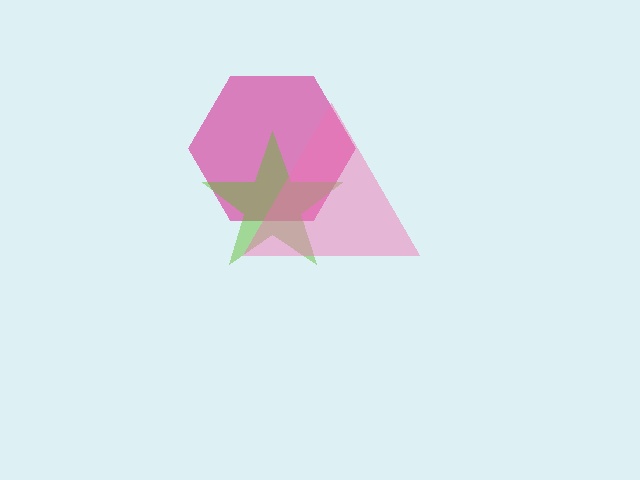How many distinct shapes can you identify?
There are 3 distinct shapes: a magenta hexagon, a lime star, a pink triangle.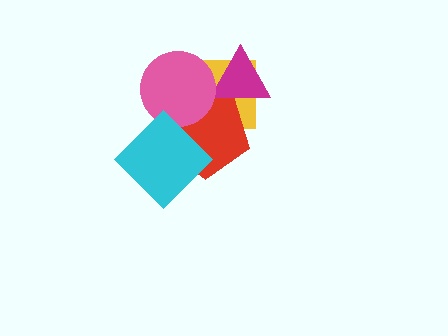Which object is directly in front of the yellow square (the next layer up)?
The red pentagon is directly in front of the yellow square.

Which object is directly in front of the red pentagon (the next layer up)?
The magenta triangle is directly in front of the red pentagon.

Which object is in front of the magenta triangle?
The pink circle is in front of the magenta triangle.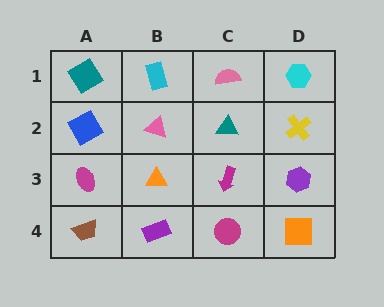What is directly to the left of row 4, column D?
A magenta circle.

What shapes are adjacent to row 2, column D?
A cyan hexagon (row 1, column D), a purple hexagon (row 3, column D), a teal triangle (row 2, column C).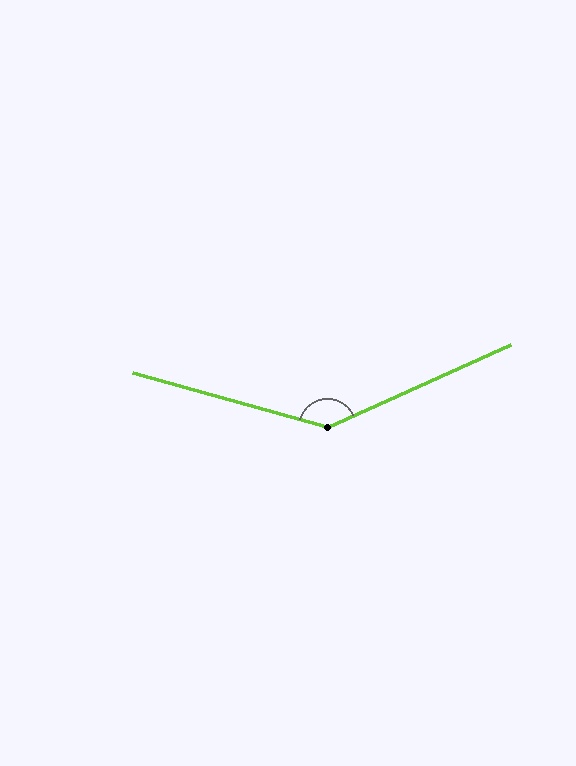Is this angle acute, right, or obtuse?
It is obtuse.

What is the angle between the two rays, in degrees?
Approximately 140 degrees.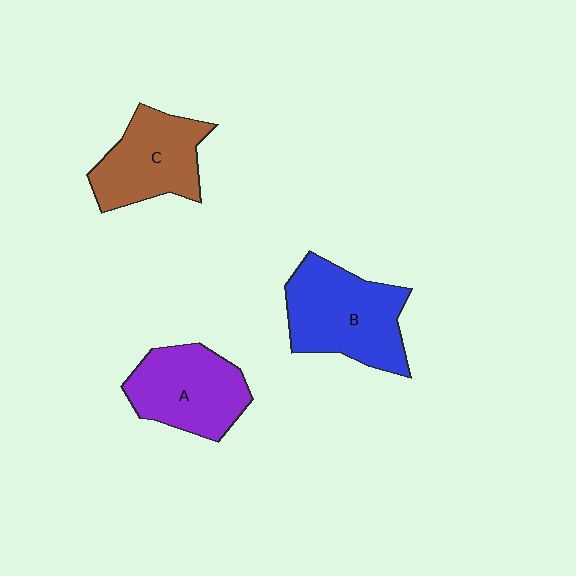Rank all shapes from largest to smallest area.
From largest to smallest: B (blue), A (purple), C (brown).